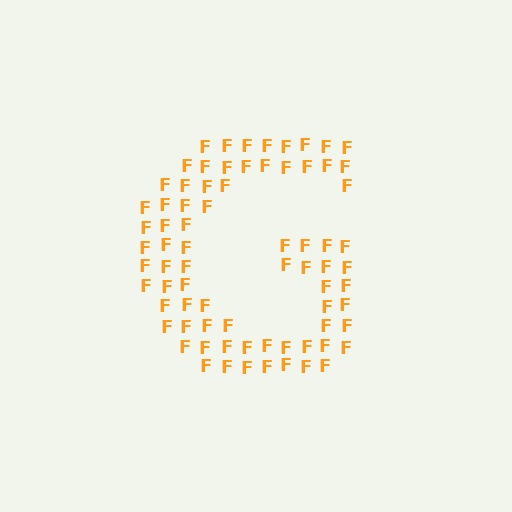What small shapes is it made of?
It is made of small letter F's.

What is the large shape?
The large shape is the letter G.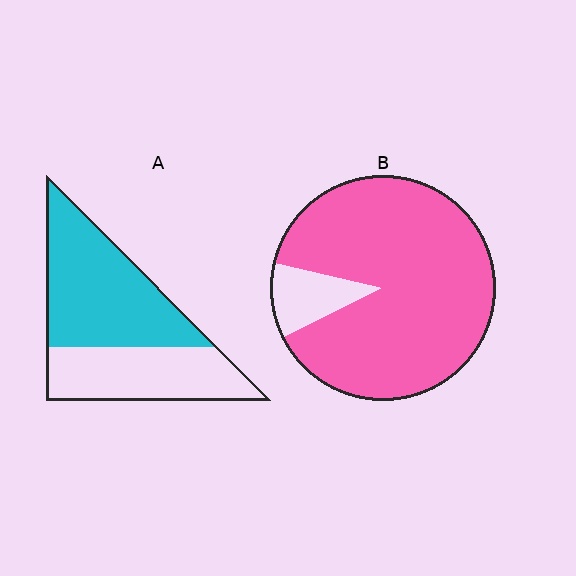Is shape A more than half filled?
Yes.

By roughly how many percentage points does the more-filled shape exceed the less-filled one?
By roughly 30 percentage points (B over A).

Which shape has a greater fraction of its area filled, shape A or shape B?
Shape B.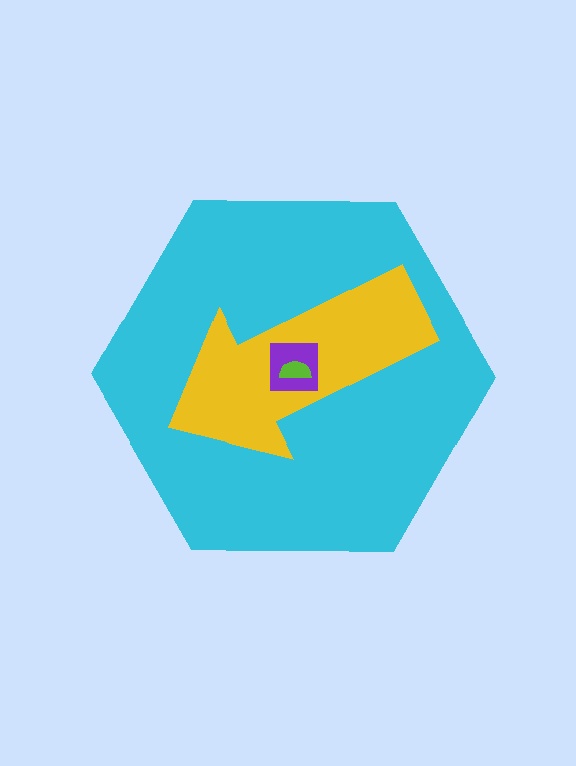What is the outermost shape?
The cyan hexagon.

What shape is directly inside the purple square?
The lime semicircle.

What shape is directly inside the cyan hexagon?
The yellow arrow.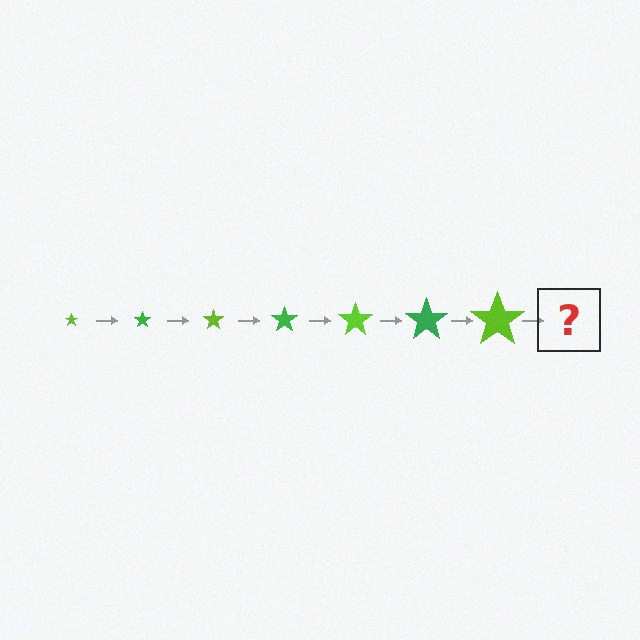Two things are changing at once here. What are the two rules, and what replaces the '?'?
The two rules are that the star grows larger each step and the color cycles through lime and green. The '?' should be a green star, larger than the previous one.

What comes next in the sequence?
The next element should be a green star, larger than the previous one.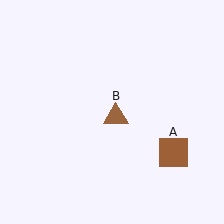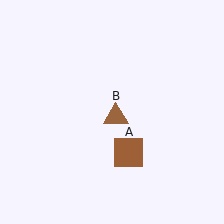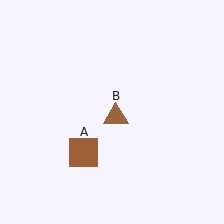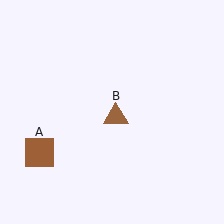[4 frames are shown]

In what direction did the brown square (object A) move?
The brown square (object A) moved left.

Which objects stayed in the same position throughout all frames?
Brown triangle (object B) remained stationary.